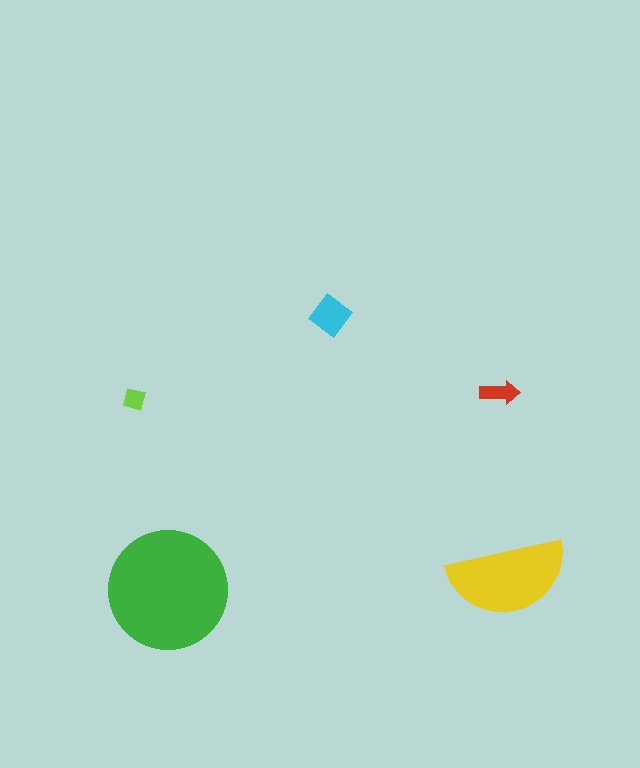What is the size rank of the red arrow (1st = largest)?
4th.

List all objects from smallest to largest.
The lime diamond, the red arrow, the cyan diamond, the yellow semicircle, the green circle.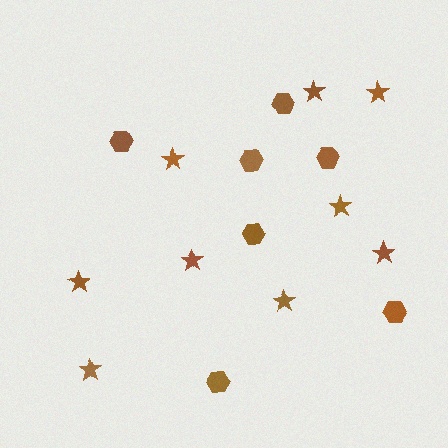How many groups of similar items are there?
There are 2 groups: one group of hexagons (7) and one group of stars (9).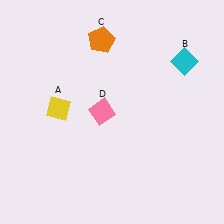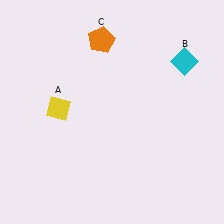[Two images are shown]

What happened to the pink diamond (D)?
The pink diamond (D) was removed in Image 2. It was in the top-left area of Image 1.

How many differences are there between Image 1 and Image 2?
There is 1 difference between the two images.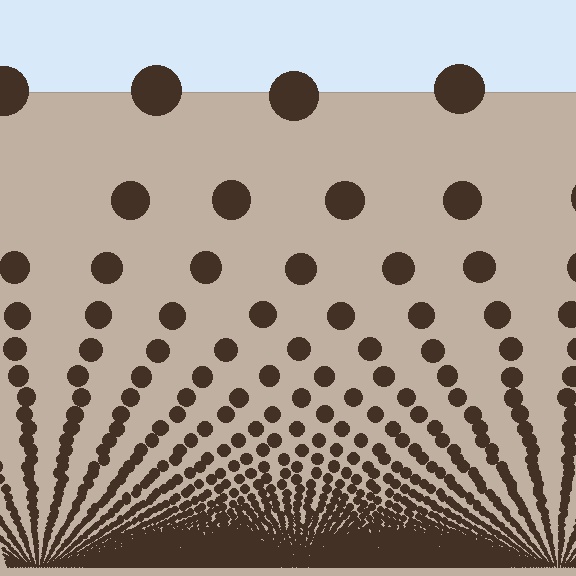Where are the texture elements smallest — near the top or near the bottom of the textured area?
Near the bottom.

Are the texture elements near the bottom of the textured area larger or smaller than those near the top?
Smaller. The gradient is inverted — elements near the bottom are smaller and denser.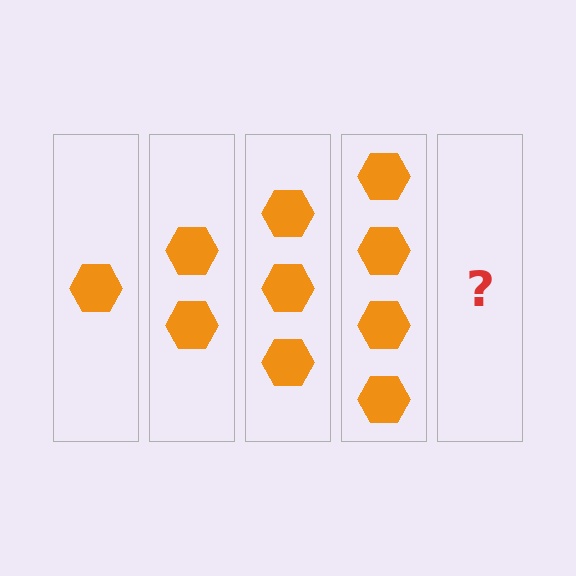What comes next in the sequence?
The next element should be 5 hexagons.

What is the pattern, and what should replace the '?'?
The pattern is that each step adds one more hexagon. The '?' should be 5 hexagons.